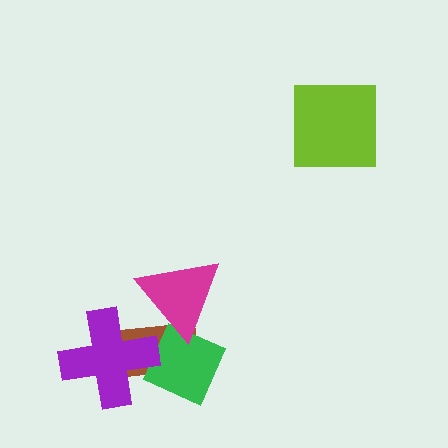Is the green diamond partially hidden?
Yes, it is partially covered by another shape.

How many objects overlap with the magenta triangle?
2 objects overlap with the magenta triangle.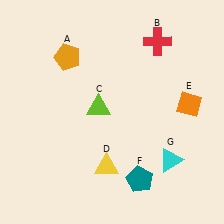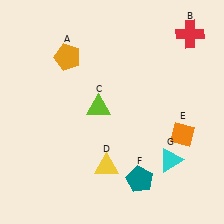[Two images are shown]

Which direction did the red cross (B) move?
The red cross (B) moved right.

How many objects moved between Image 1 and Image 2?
2 objects moved between the two images.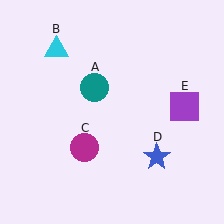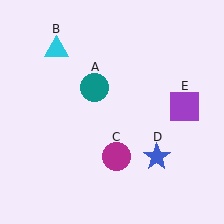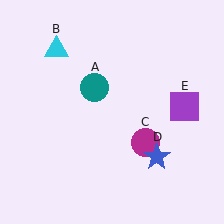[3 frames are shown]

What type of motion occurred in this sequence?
The magenta circle (object C) rotated counterclockwise around the center of the scene.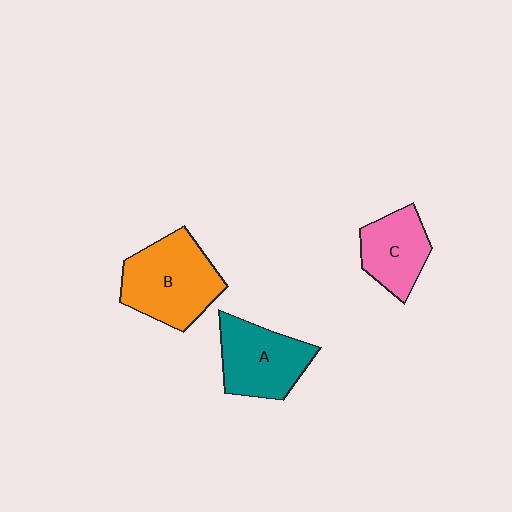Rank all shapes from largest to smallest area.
From largest to smallest: B (orange), A (teal), C (pink).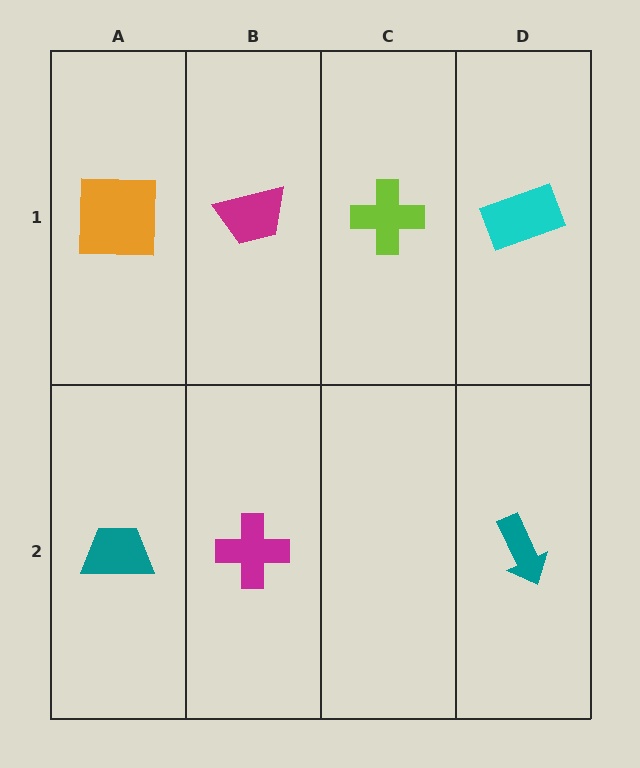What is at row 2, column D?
A teal arrow.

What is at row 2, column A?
A teal trapezoid.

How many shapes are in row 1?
4 shapes.